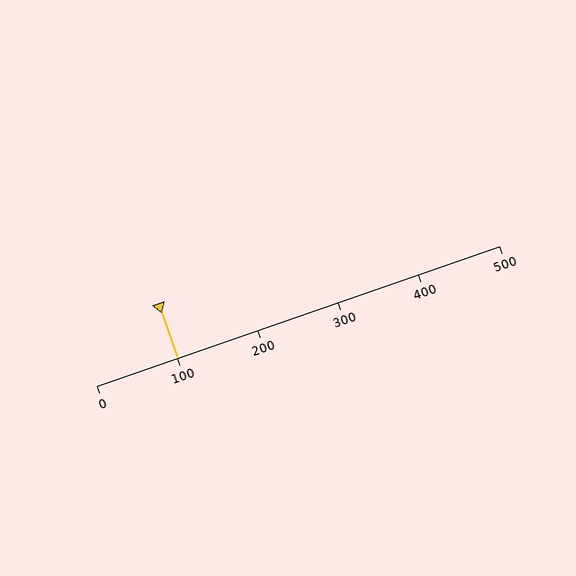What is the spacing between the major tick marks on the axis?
The major ticks are spaced 100 apart.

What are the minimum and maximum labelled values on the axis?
The axis runs from 0 to 500.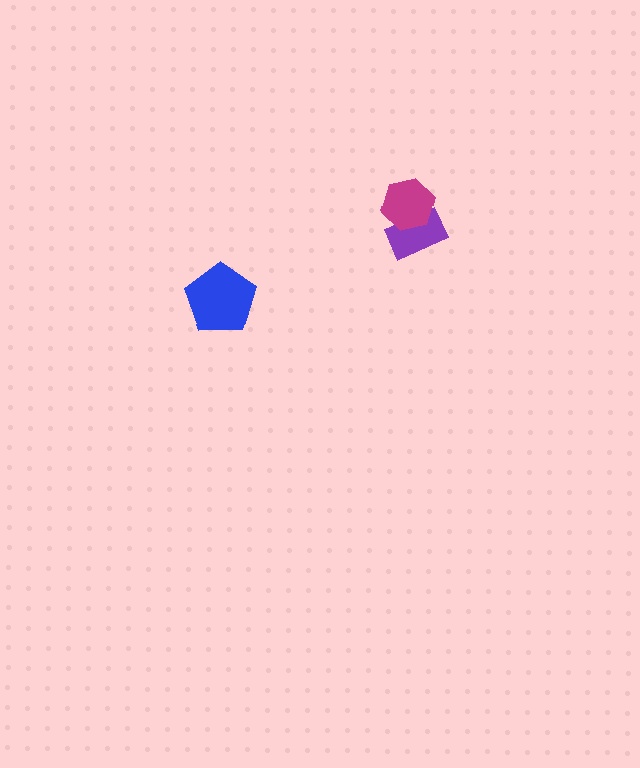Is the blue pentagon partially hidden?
No, no other shape covers it.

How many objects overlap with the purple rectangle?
1 object overlaps with the purple rectangle.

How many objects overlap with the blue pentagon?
0 objects overlap with the blue pentagon.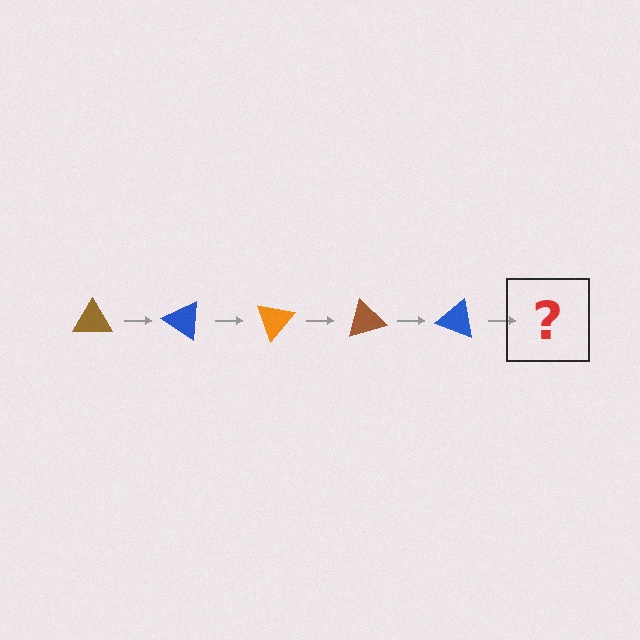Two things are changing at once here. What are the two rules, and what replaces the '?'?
The two rules are that it rotates 35 degrees each step and the color cycles through brown, blue, and orange. The '?' should be an orange triangle, rotated 175 degrees from the start.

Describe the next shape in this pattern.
It should be an orange triangle, rotated 175 degrees from the start.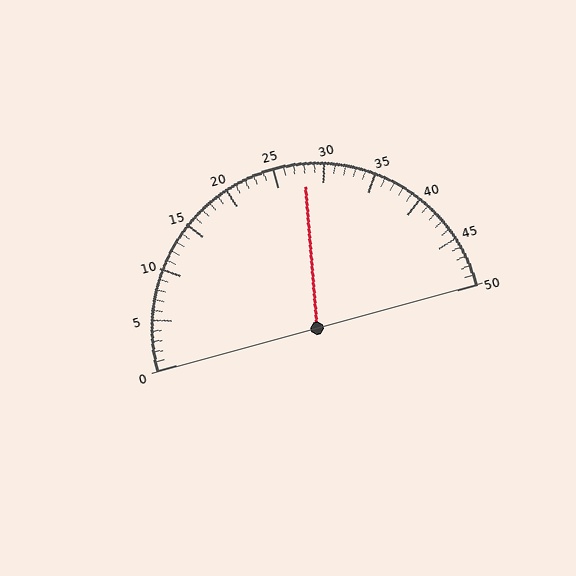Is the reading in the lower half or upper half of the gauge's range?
The reading is in the upper half of the range (0 to 50).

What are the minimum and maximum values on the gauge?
The gauge ranges from 0 to 50.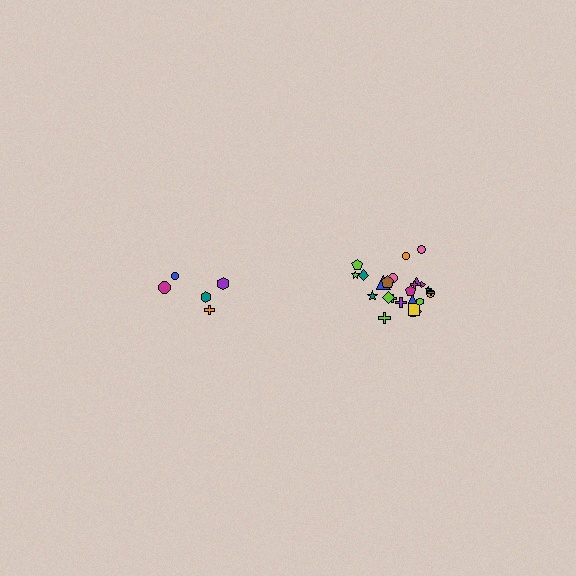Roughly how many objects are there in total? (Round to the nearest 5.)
Roughly 30 objects in total.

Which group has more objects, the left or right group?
The right group.